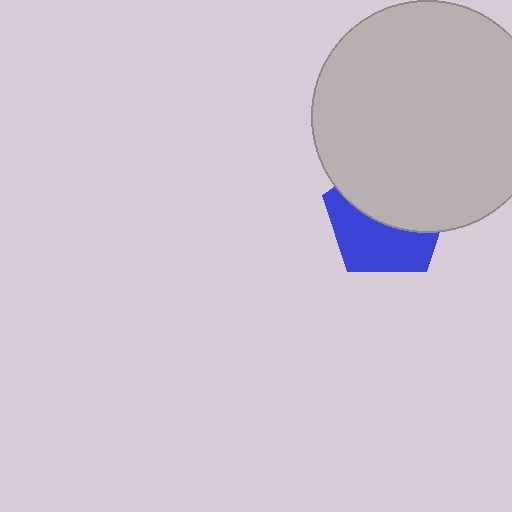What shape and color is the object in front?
The object in front is a light gray circle.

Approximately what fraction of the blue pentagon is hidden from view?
Roughly 53% of the blue pentagon is hidden behind the light gray circle.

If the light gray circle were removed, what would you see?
You would see the complete blue pentagon.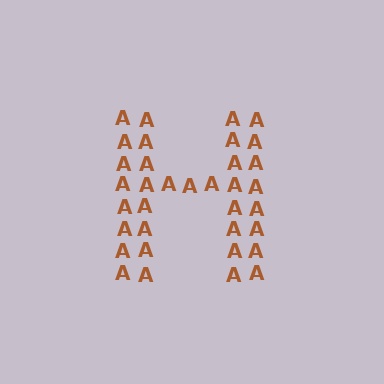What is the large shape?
The large shape is the letter H.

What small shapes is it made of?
It is made of small letter A's.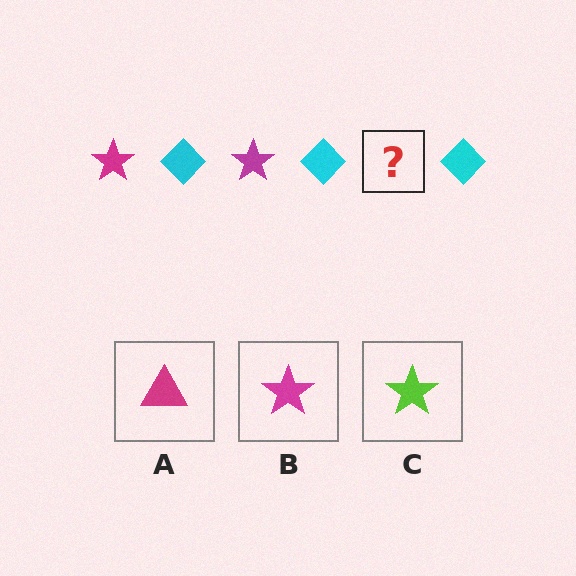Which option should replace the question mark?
Option B.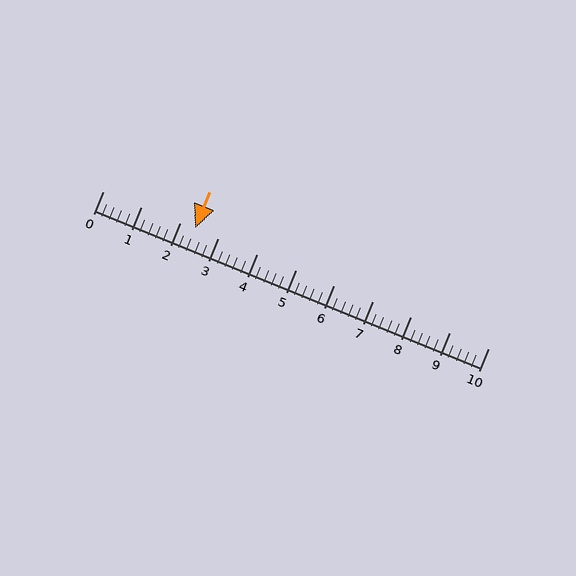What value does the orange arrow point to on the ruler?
The orange arrow points to approximately 2.4.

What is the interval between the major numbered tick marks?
The major tick marks are spaced 1 units apart.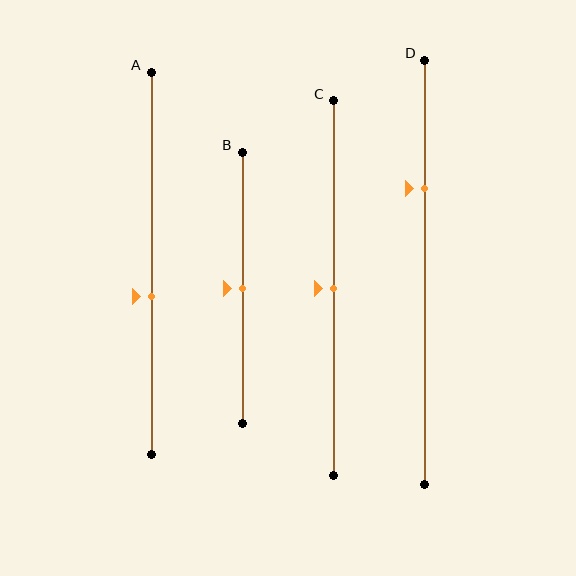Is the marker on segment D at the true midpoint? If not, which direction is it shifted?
No, the marker on segment D is shifted upward by about 20% of the segment length.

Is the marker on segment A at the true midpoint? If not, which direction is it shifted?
No, the marker on segment A is shifted downward by about 9% of the segment length.